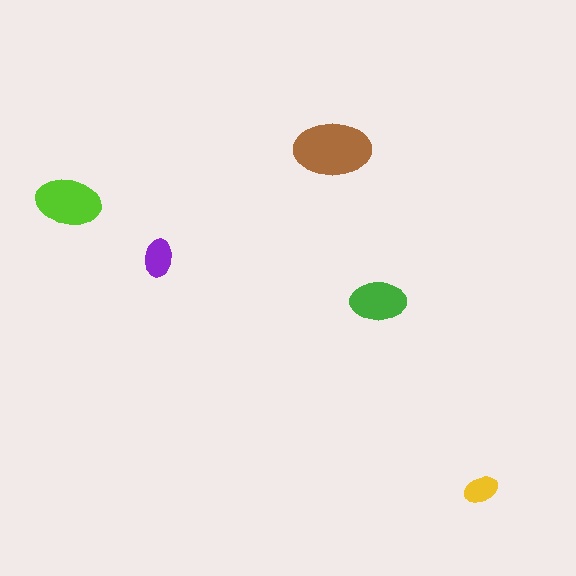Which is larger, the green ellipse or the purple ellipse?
The green one.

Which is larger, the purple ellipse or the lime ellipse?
The lime one.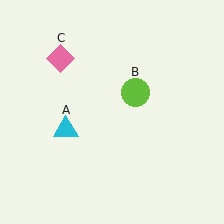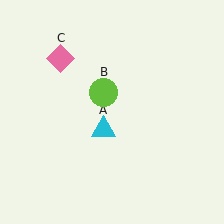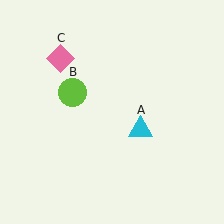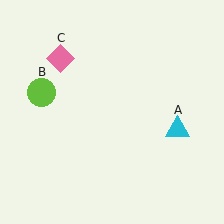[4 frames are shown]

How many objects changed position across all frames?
2 objects changed position: cyan triangle (object A), lime circle (object B).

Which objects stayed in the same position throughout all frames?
Pink diamond (object C) remained stationary.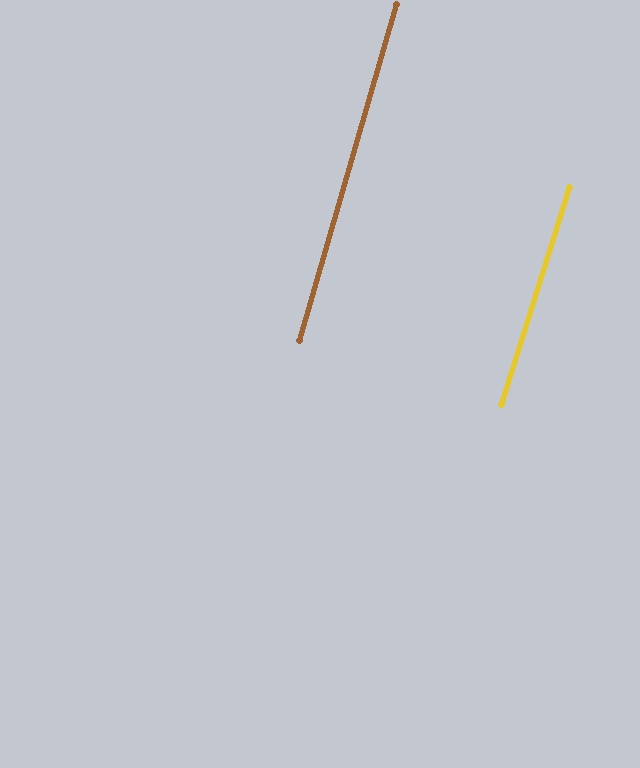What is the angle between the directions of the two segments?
Approximately 1 degree.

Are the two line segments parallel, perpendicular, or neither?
Parallel — their directions differ by only 1.1°.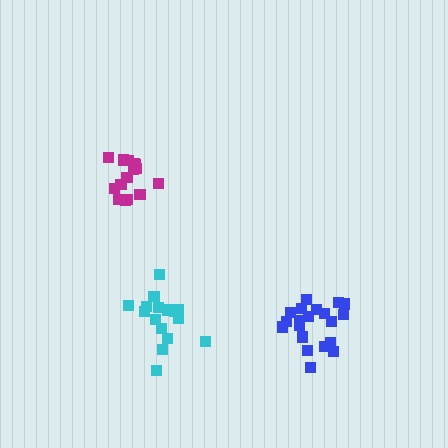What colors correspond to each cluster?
The clusters are colored: magenta, blue, cyan.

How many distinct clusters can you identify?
There are 3 distinct clusters.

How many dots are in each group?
Group 1: 16 dots, Group 2: 20 dots, Group 3: 16 dots (52 total).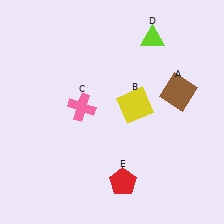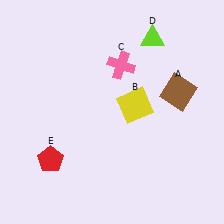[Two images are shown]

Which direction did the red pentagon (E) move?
The red pentagon (E) moved left.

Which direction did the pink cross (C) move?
The pink cross (C) moved up.